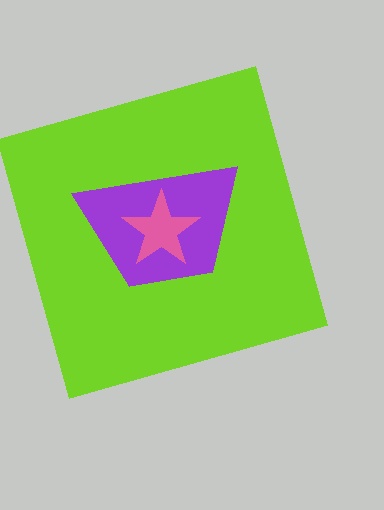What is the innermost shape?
The pink star.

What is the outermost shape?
The lime square.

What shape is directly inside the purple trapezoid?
The pink star.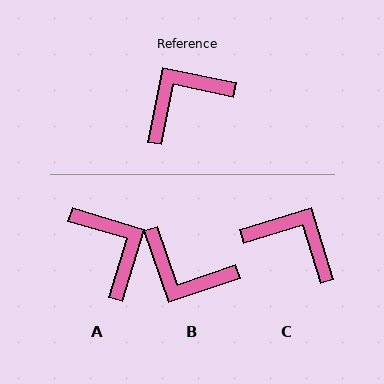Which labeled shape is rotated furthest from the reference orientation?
B, about 120 degrees away.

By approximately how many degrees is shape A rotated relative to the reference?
Approximately 95 degrees clockwise.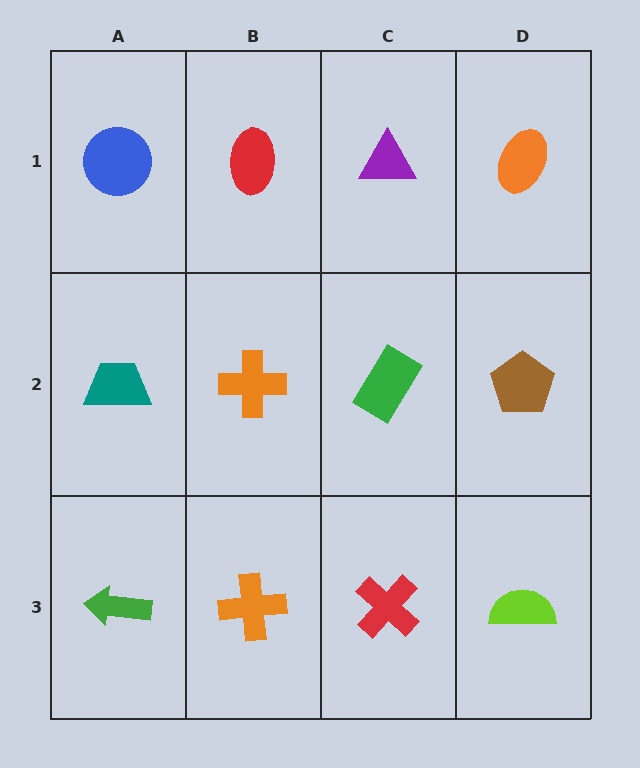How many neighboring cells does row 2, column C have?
4.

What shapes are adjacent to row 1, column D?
A brown pentagon (row 2, column D), a purple triangle (row 1, column C).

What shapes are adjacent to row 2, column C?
A purple triangle (row 1, column C), a red cross (row 3, column C), an orange cross (row 2, column B), a brown pentagon (row 2, column D).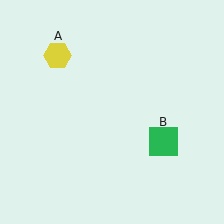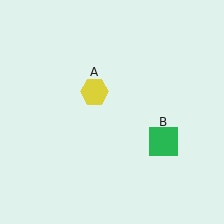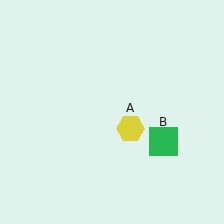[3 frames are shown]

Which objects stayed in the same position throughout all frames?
Green square (object B) remained stationary.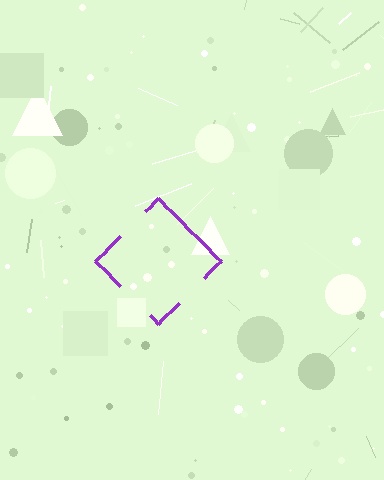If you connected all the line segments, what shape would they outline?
They would outline a diamond.